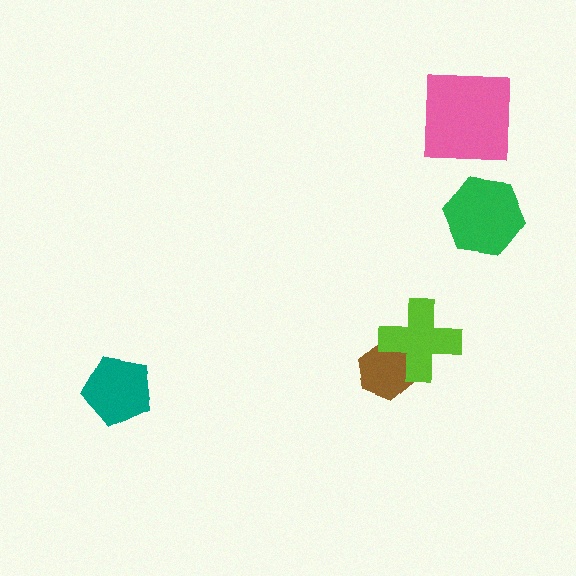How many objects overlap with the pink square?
0 objects overlap with the pink square.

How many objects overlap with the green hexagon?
0 objects overlap with the green hexagon.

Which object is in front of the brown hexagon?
The lime cross is in front of the brown hexagon.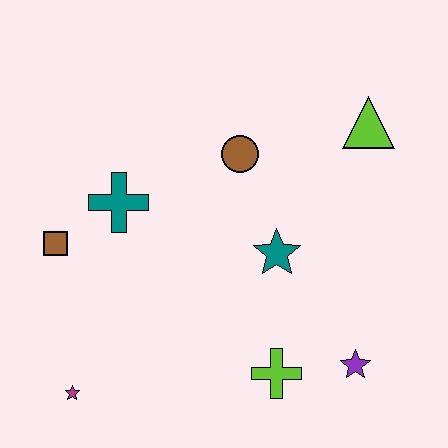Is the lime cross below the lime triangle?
Yes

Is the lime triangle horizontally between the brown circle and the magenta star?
No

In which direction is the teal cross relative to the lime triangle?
The teal cross is to the left of the lime triangle.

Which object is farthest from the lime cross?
The lime triangle is farthest from the lime cross.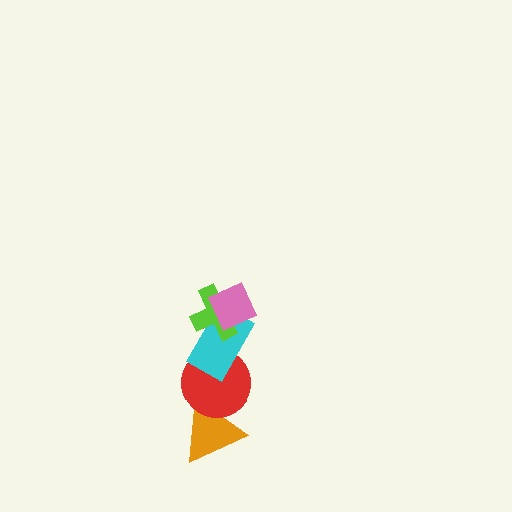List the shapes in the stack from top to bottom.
From top to bottom: the pink diamond, the lime cross, the cyan rectangle, the red circle, the orange triangle.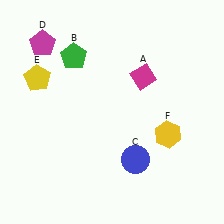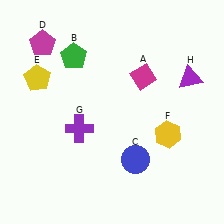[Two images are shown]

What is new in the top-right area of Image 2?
A purple triangle (H) was added in the top-right area of Image 2.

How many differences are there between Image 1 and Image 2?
There are 2 differences between the two images.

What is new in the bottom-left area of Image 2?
A purple cross (G) was added in the bottom-left area of Image 2.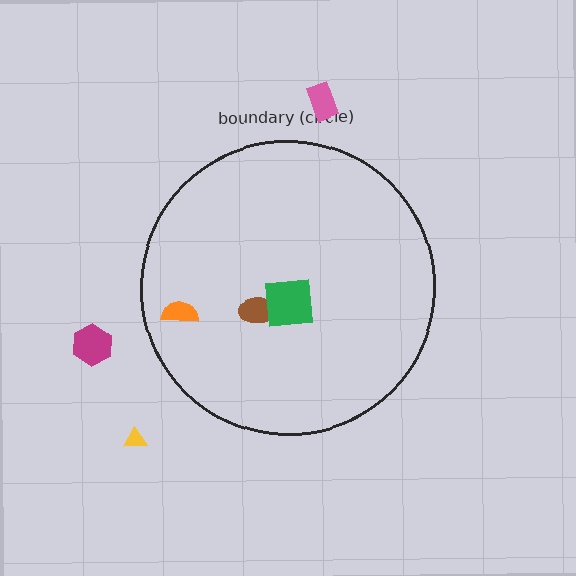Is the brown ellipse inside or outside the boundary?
Inside.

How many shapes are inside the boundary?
3 inside, 3 outside.